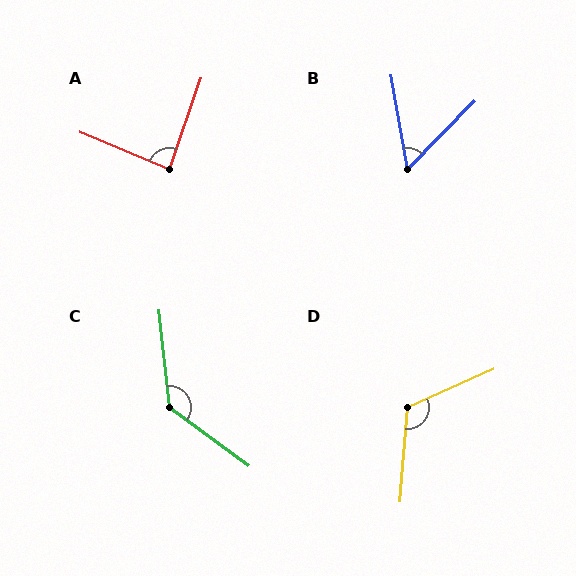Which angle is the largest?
C, at approximately 132 degrees.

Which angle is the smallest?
B, at approximately 54 degrees.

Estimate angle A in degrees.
Approximately 86 degrees.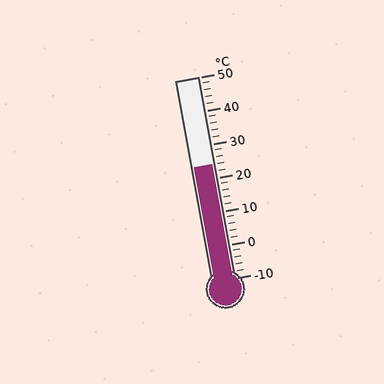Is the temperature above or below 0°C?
The temperature is above 0°C.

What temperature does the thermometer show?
The thermometer shows approximately 24°C.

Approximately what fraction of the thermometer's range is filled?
The thermometer is filled to approximately 55% of its range.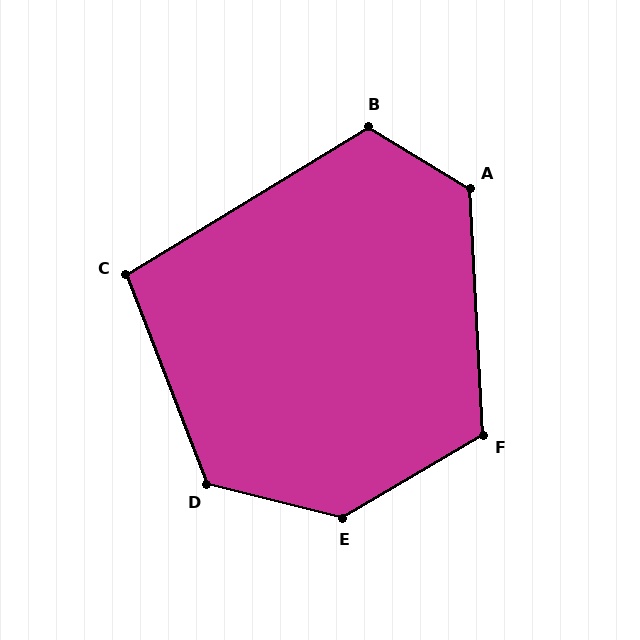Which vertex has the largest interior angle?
E, at approximately 135 degrees.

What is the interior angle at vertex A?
Approximately 124 degrees (obtuse).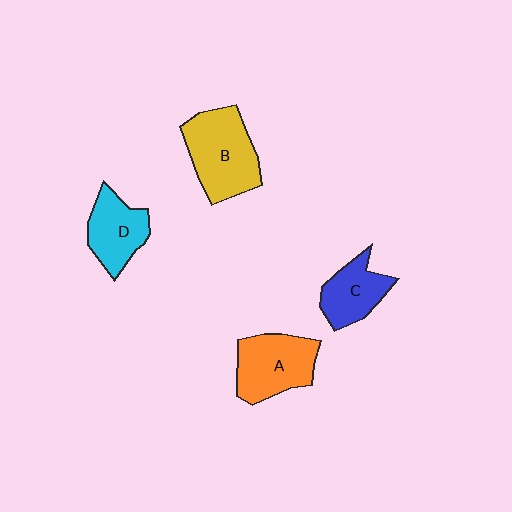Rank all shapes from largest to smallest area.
From largest to smallest: B (yellow), A (orange), D (cyan), C (blue).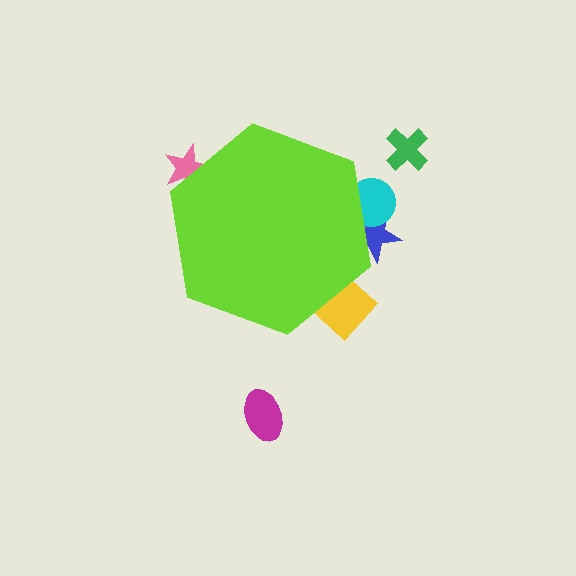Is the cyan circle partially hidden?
Yes, the cyan circle is partially hidden behind the lime hexagon.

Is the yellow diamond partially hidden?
Yes, the yellow diamond is partially hidden behind the lime hexagon.